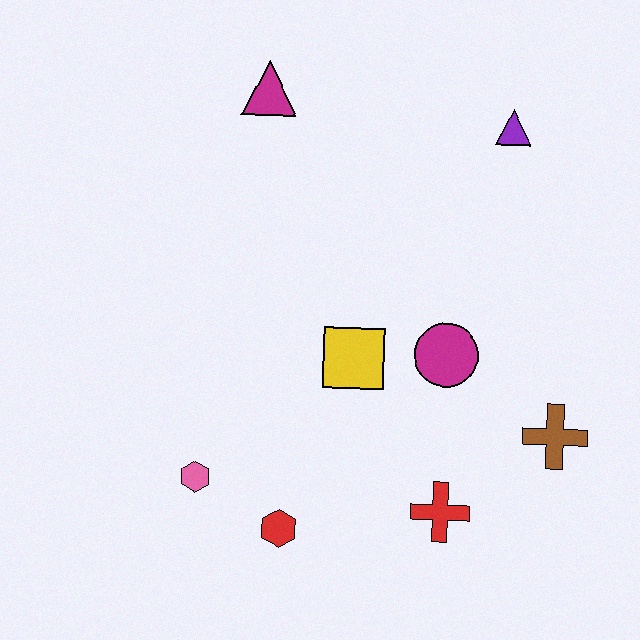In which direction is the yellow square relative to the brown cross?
The yellow square is to the left of the brown cross.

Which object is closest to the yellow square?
The magenta circle is closest to the yellow square.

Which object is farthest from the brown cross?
The magenta triangle is farthest from the brown cross.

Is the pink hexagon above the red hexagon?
Yes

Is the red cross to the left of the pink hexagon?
No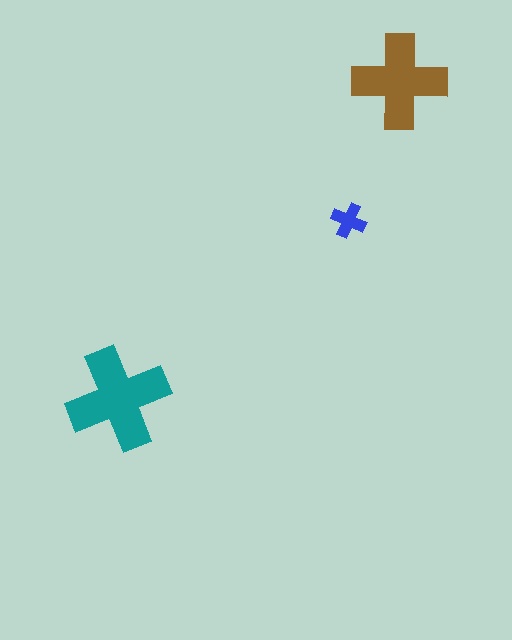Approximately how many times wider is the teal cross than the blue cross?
About 3 times wider.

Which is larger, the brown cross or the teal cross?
The teal one.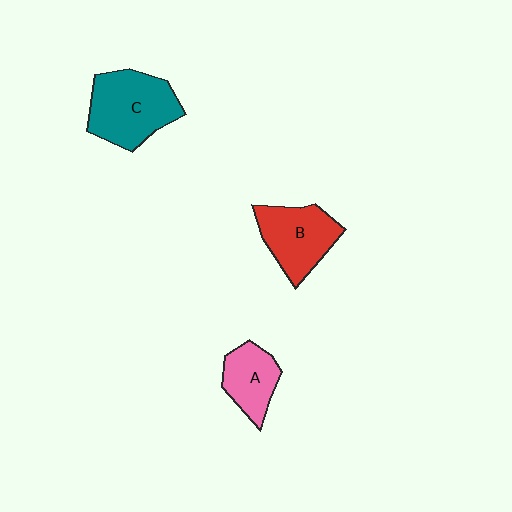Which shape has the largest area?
Shape C (teal).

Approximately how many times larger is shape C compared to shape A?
Approximately 1.7 times.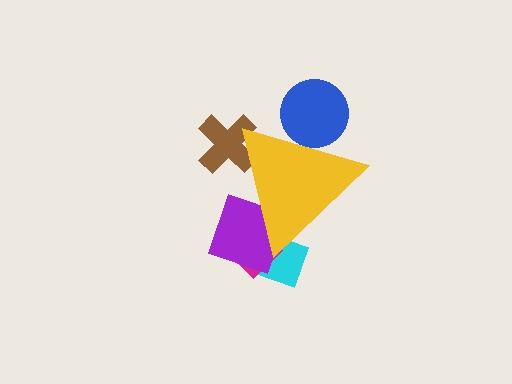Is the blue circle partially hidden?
Yes, the blue circle is partially hidden behind the yellow triangle.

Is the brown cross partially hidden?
Yes, the brown cross is partially hidden behind the yellow triangle.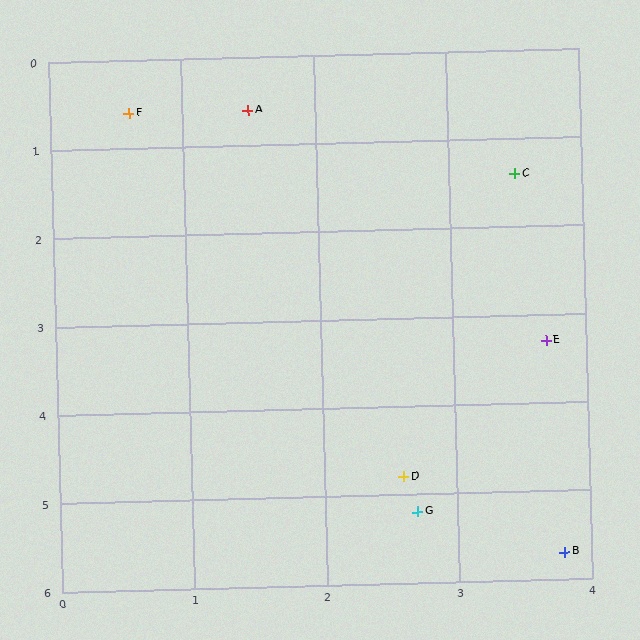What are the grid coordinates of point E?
Point E is at approximately (3.7, 3.3).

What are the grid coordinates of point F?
Point F is at approximately (0.6, 0.6).